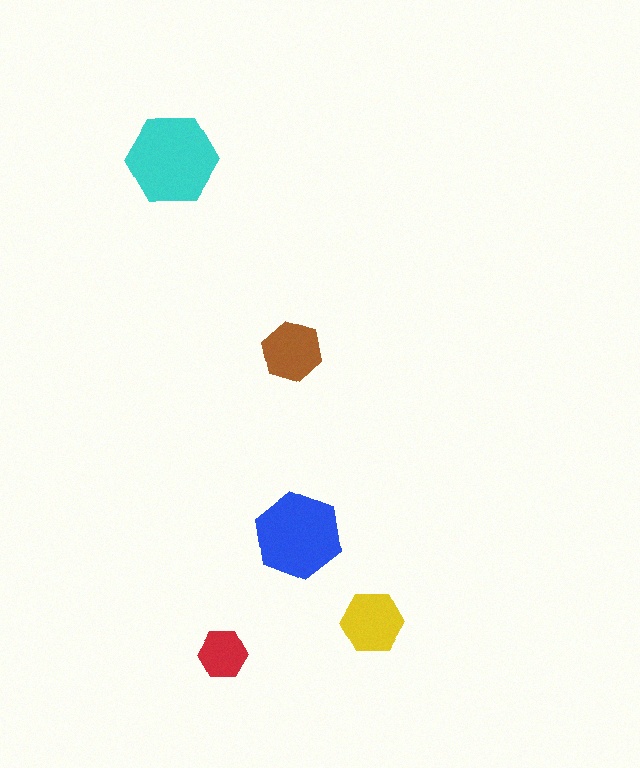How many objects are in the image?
There are 5 objects in the image.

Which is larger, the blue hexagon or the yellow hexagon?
The blue one.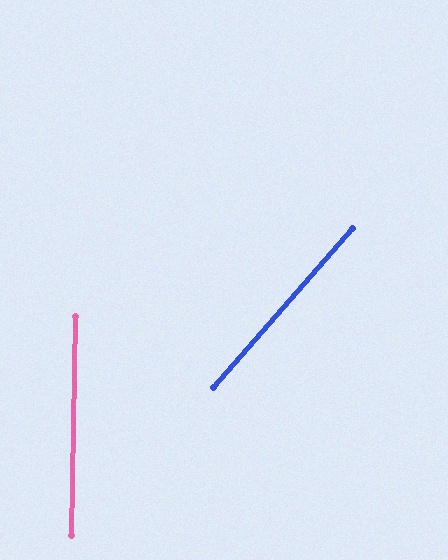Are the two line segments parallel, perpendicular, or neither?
Neither parallel nor perpendicular — they differ by about 40°.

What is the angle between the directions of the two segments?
Approximately 40 degrees.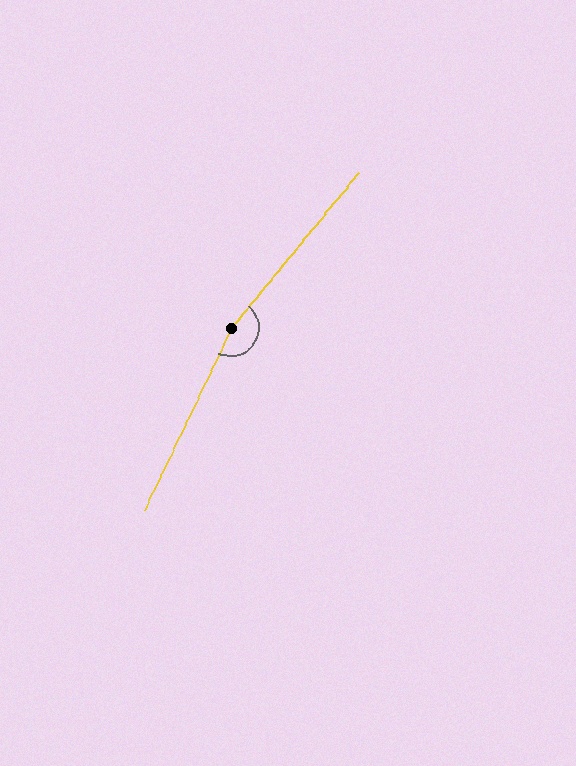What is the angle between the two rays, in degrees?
Approximately 166 degrees.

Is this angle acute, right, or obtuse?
It is obtuse.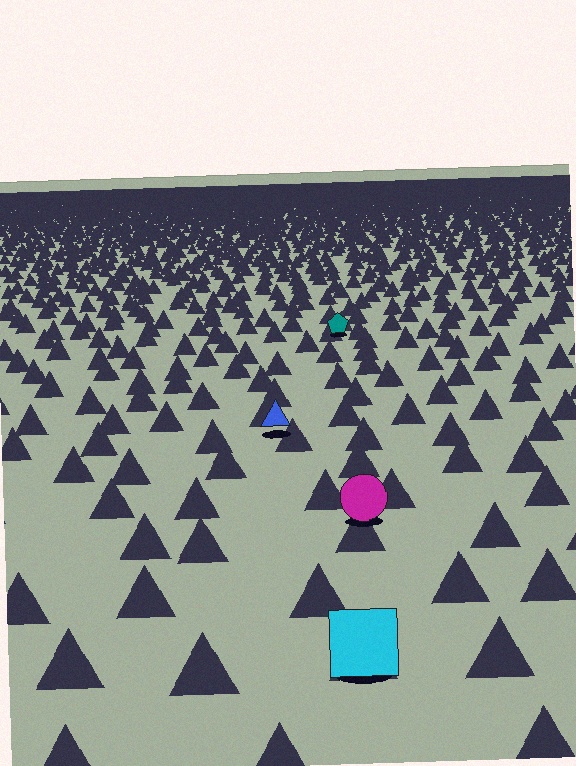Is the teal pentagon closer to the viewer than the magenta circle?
No. The magenta circle is closer — you can tell from the texture gradient: the ground texture is coarser near it.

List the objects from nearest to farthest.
From nearest to farthest: the cyan square, the magenta circle, the blue triangle, the teal pentagon.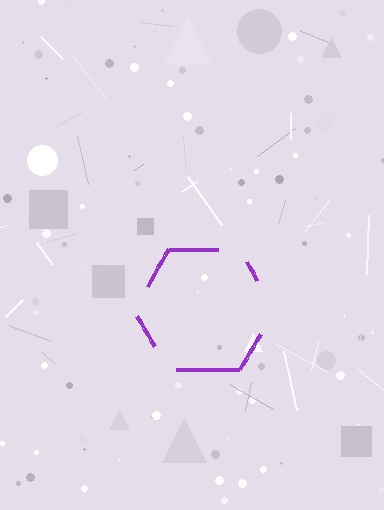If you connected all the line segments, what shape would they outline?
They would outline a hexagon.